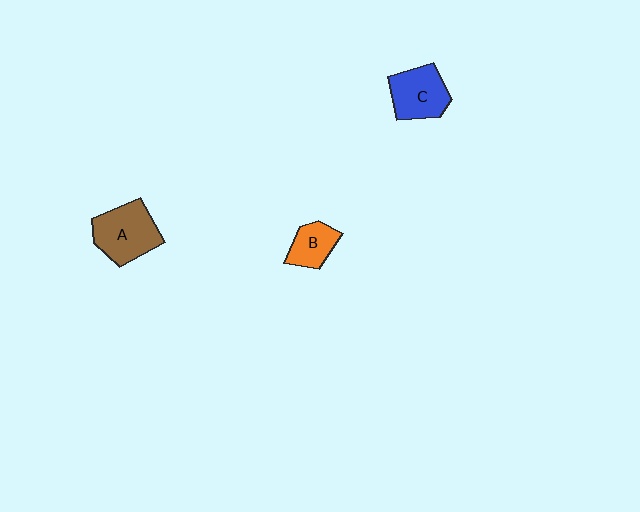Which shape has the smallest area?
Shape B (orange).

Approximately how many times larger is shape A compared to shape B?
Approximately 1.8 times.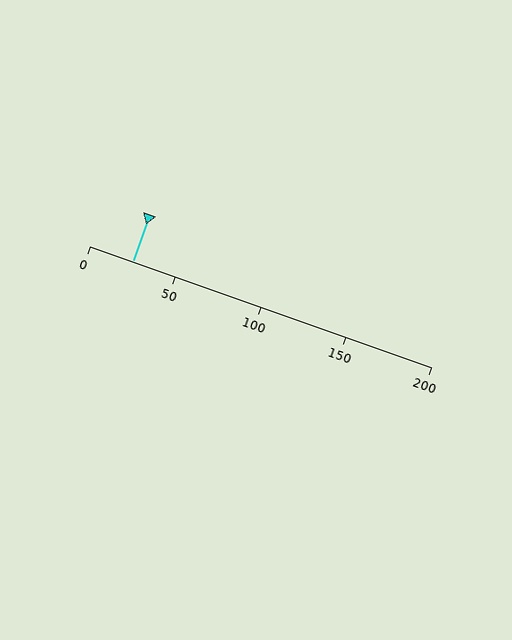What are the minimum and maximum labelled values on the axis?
The axis runs from 0 to 200.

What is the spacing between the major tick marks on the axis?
The major ticks are spaced 50 apart.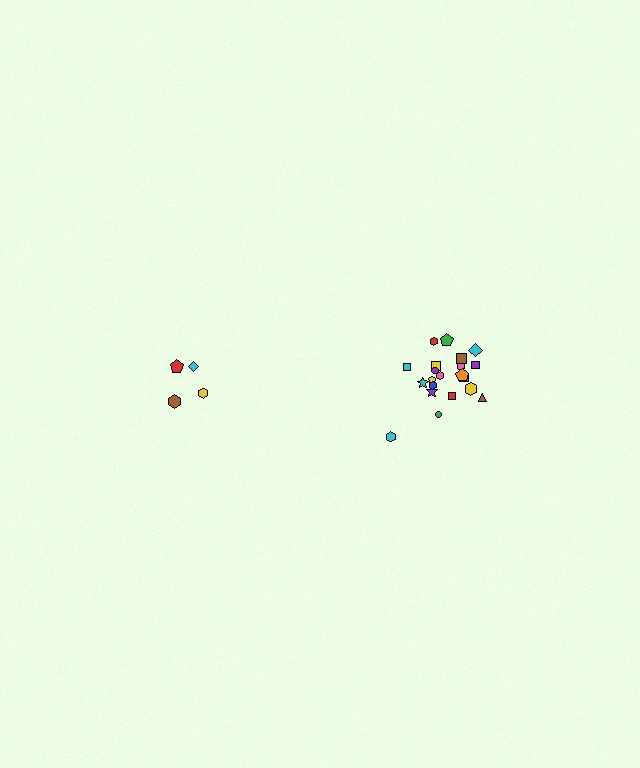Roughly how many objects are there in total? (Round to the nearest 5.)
Roughly 25 objects in total.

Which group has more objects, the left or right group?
The right group.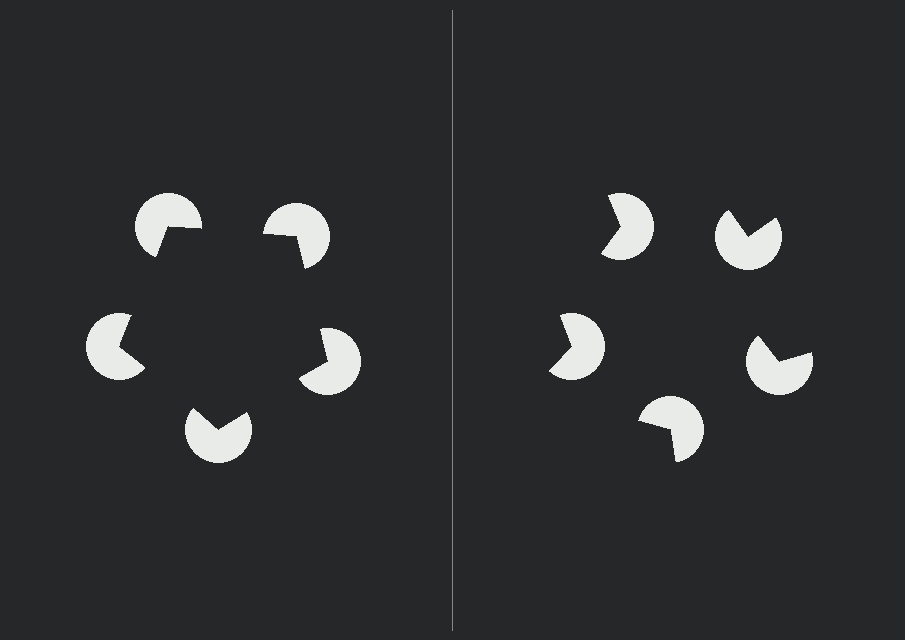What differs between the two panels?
The pac-man discs are positioned identically on both sides; only the wedge orientations differ. On the left they align to a pentagon; on the right they are misaligned.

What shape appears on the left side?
An illusory pentagon.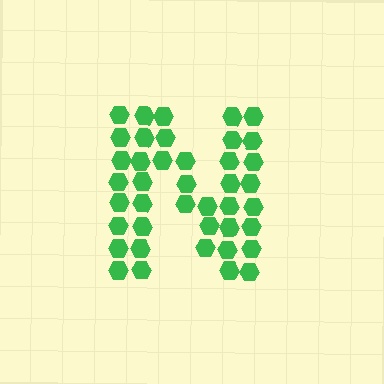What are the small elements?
The small elements are hexagons.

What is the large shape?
The large shape is the letter N.